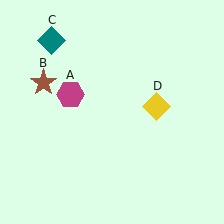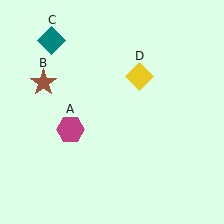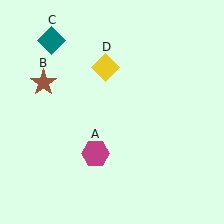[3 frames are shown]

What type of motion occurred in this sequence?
The magenta hexagon (object A), yellow diamond (object D) rotated counterclockwise around the center of the scene.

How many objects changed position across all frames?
2 objects changed position: magenta hexagon (object A), yellow diamond (object D).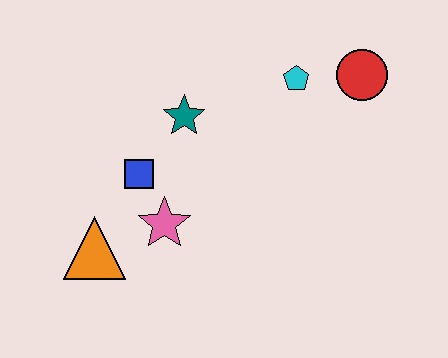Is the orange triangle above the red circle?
No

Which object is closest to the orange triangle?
The pink star is closest to the orange triangle.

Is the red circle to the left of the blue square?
No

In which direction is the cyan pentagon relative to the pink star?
The cyan pentagon is above the pink star.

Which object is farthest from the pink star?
The red circle is farthest from the pink star.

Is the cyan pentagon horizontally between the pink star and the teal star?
No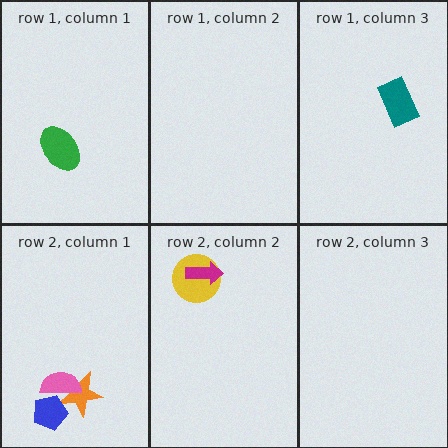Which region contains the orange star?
The row 2, column 1 region.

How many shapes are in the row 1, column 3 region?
1.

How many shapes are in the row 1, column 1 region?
1.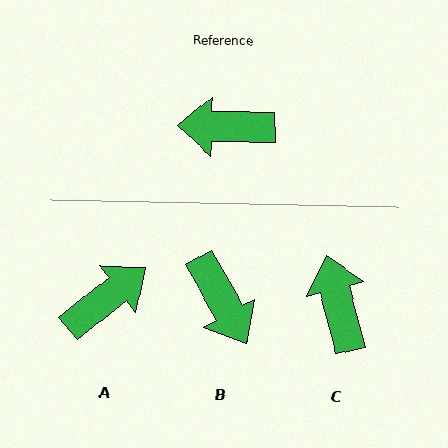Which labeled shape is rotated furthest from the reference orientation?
A, about 141 degrees away.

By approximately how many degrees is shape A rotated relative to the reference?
Approximately 141 degrees clockwise.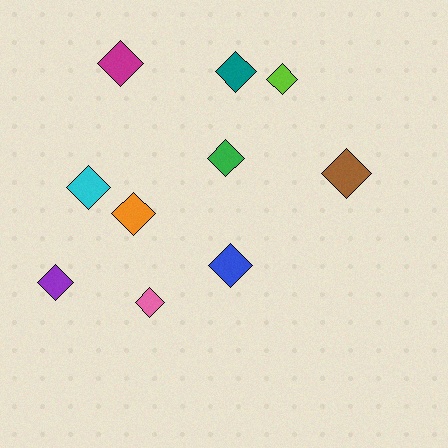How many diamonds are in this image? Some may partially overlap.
There are 10 diamonds.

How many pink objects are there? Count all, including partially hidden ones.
There is 1 pink object.